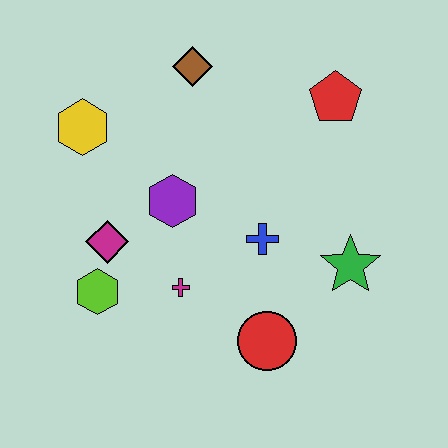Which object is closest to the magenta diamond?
The lime hexagon is closest to the magenta diamond.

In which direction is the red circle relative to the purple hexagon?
The red circle is below the purple hexagon.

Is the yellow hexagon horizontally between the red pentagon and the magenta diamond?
No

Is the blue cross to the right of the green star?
No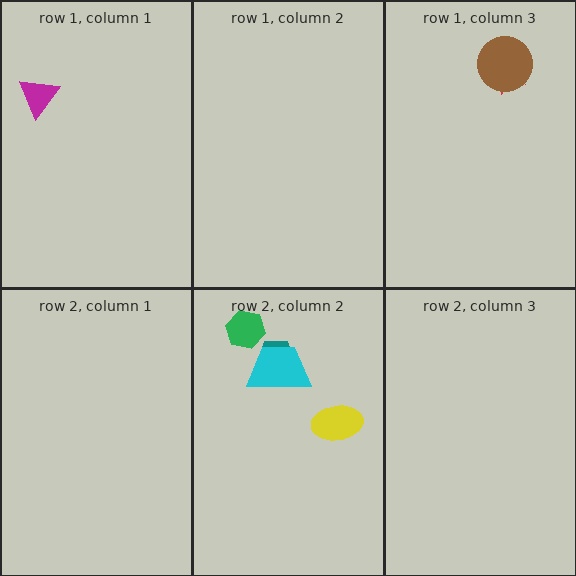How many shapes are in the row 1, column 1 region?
1.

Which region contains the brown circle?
The row 1, column 3 region.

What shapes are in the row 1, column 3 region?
The red star, the brown circle.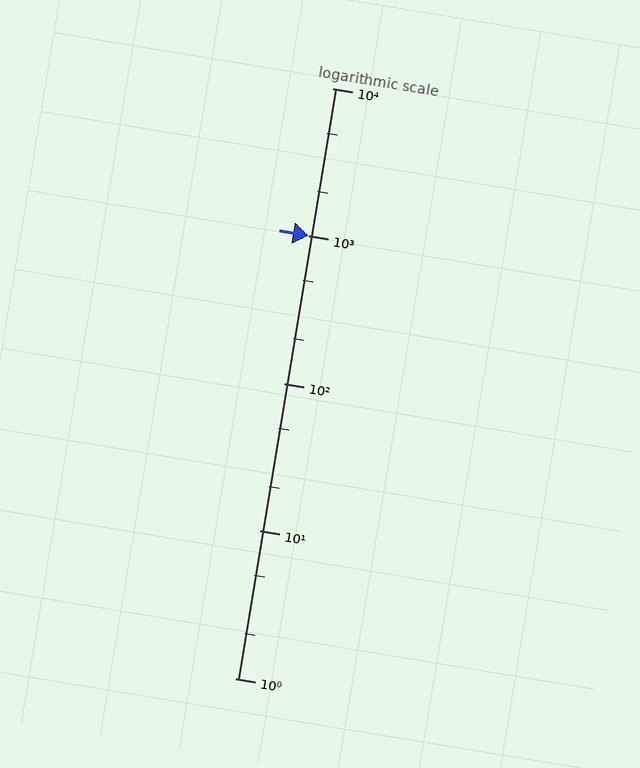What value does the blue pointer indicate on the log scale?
The pointer indicates approximately 1000.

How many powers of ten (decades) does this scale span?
The scale spans 4 decades, from 1 to 10000.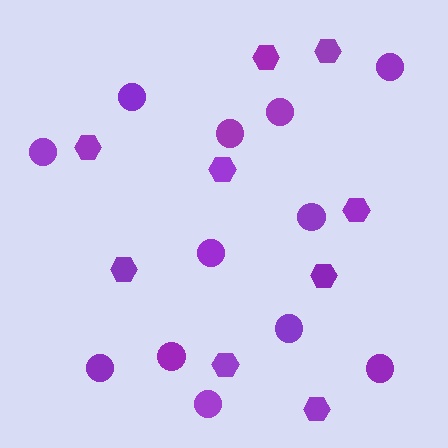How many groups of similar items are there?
There are 2 groups: one group of circles (12) and one group of hexagons (9).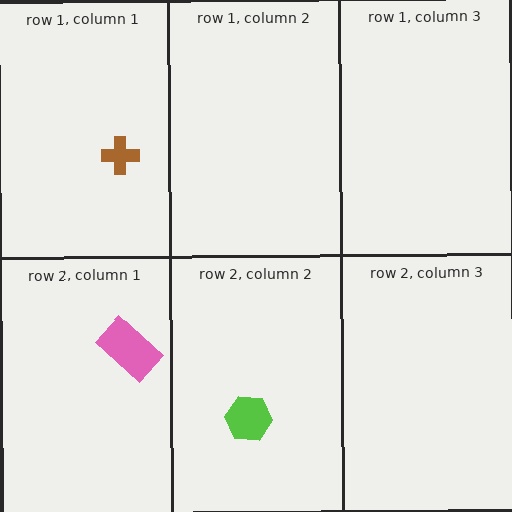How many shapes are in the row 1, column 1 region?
1.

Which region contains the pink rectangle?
The row 2, column 1 region.